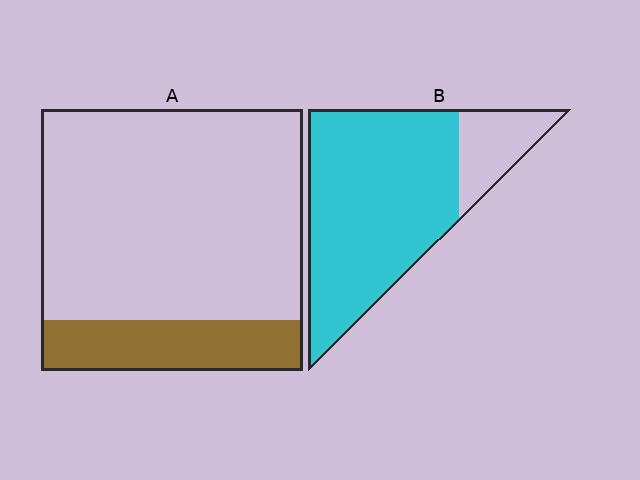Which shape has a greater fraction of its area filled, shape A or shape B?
Shape B.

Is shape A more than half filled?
No.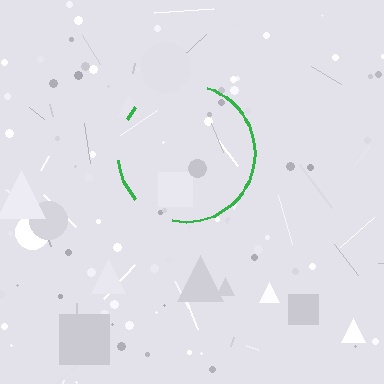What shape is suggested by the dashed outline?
The dashed outline suggests a circle.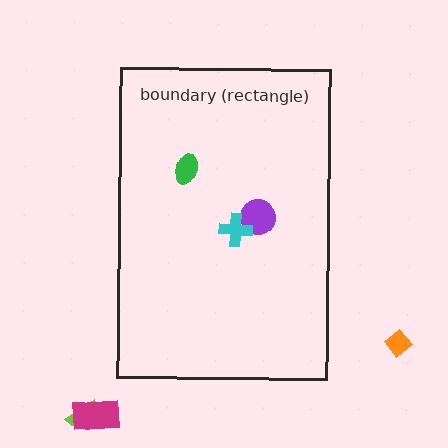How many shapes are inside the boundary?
3 inside, 3 outside.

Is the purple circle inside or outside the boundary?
Inside.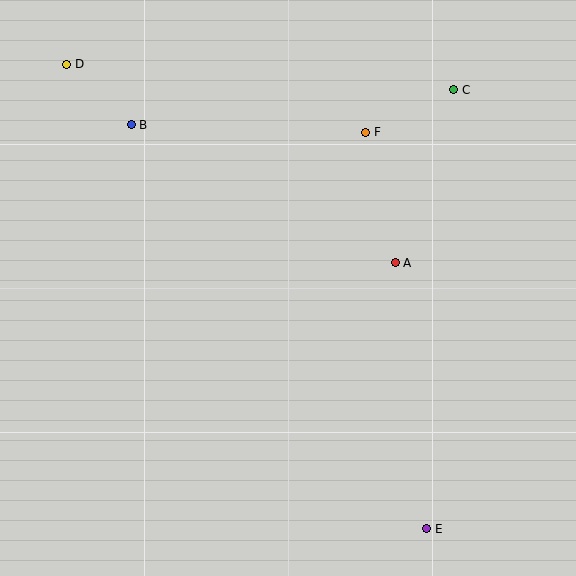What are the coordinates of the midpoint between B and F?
The midpoint between B and F is at (248, 128).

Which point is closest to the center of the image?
Point A at (395, 263) is closest to the center.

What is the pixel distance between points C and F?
The distance between C and F is 97 pixels.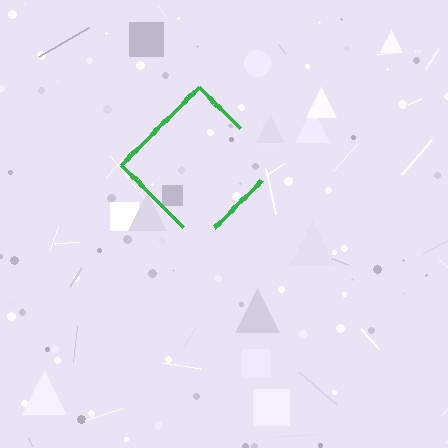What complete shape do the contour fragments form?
The contour fragments form a diamond.